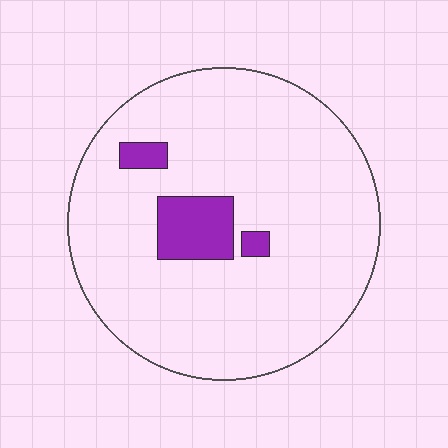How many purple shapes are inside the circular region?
3.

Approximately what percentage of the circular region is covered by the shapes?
Approximately 10%.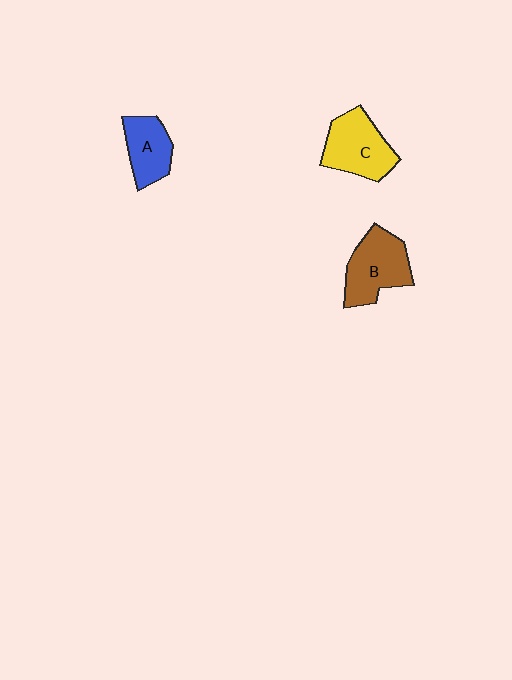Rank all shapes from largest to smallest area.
From largest to smallest: B (brown), C (yellow), A (blue).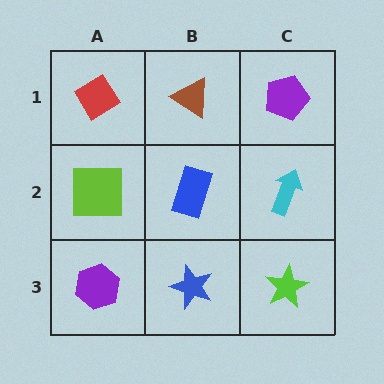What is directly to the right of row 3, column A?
A blue star.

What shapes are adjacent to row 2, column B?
A brown triangle (row 1, column B), a blue star (row 3, column B), a lime square (row 2, column A), a cyan arrow (row 2, column C).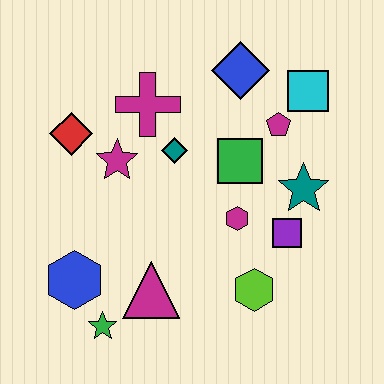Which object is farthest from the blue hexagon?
The cyan square is farthest from the blue hexagon.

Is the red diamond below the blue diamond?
Yes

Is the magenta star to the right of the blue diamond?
No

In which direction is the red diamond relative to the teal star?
The red diamond is to the left of the teal star.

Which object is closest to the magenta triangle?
The green star is closest to the magenta triangle.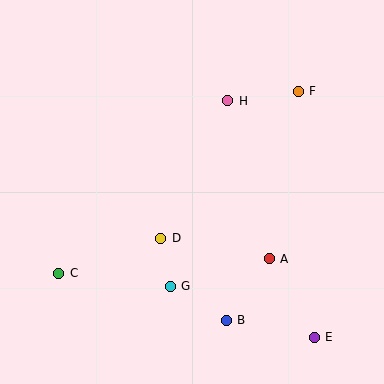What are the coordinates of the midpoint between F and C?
The midpoint between F and C is at (179, 182).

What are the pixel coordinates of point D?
Point D is at (161, 238).